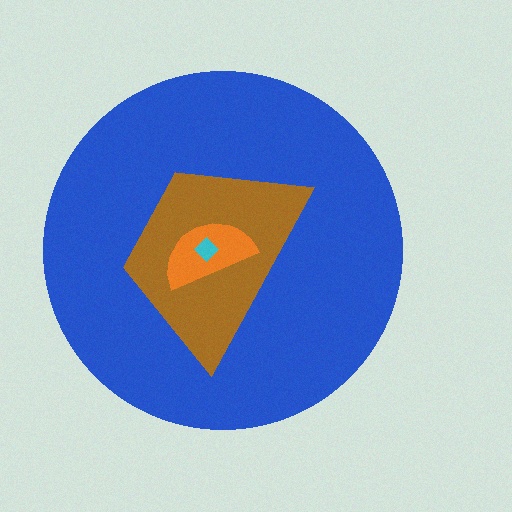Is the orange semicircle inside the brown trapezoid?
Yes.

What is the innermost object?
The cyan diamond.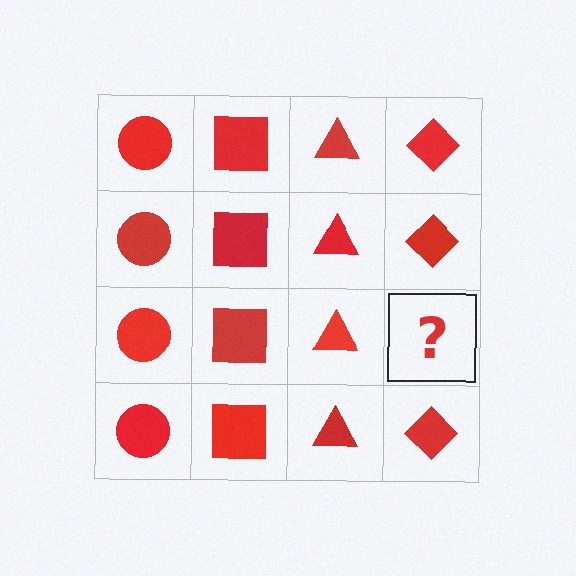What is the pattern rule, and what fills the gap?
The rule is that each column has a consistent shape. The gap should be filled with a red diamond.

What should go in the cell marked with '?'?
The missing cell should contain a red diamond.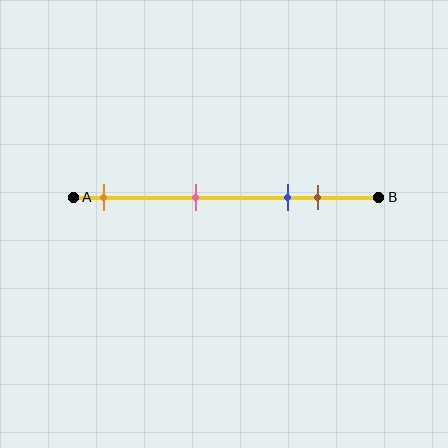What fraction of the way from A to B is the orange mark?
The orange mark is approximately 10% (0.1) of the way from A to B.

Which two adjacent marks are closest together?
The blue and brown marks are the closest adjacent pair.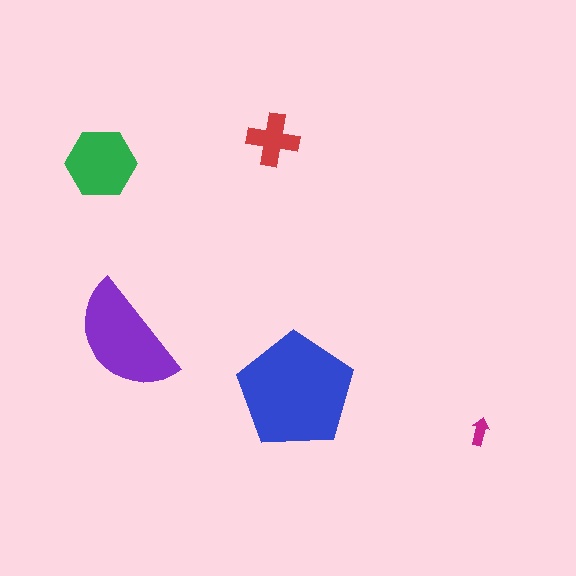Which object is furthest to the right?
The magenta arrow is rightmost.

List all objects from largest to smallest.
The blue pentagon, the purple semicircle, the green hexagon, the red cross, the magenta arrow.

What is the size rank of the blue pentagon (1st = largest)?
1st.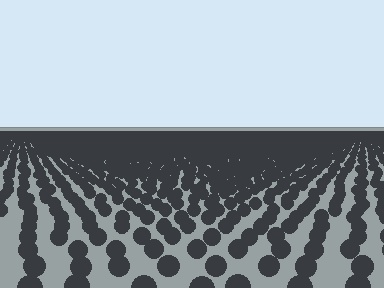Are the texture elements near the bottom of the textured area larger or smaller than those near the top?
Larger. Near the bottom, elements are closer to the viewer and appear at a bigger on-screen size.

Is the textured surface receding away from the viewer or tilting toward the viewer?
The surface is receding away from the viewer. Texture elements get smaller and denser toward the top.